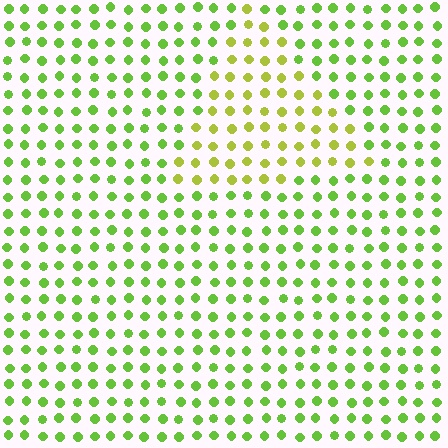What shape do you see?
I see a triangle.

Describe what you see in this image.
The image is filled with small lime elements in a uniform arrangement. A triangle-shaped region is visible where the elements are tinted to a slightly different hue, forming a subtle color boundary.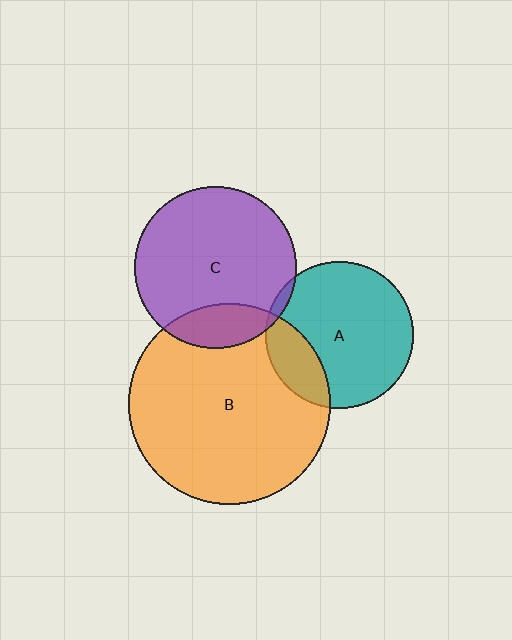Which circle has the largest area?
Circle B (orange).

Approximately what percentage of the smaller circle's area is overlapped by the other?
Approximately 15%.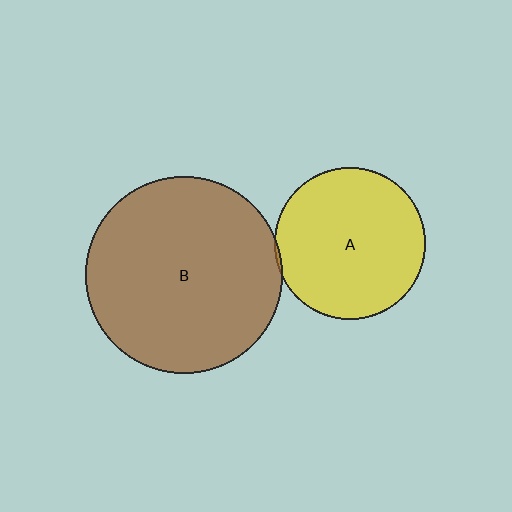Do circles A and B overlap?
Yes.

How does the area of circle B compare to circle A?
Approximately 1.7 times.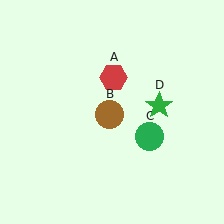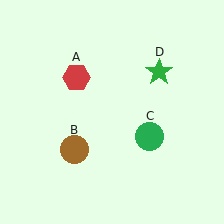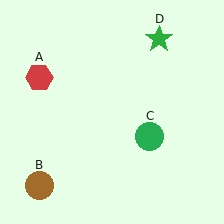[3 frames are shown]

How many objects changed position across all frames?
3 objects changed position: red hexagon (object A), brown circle (object B), green star (object D).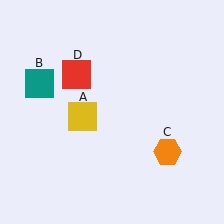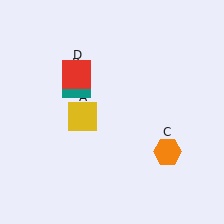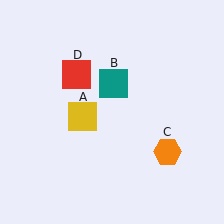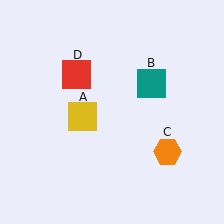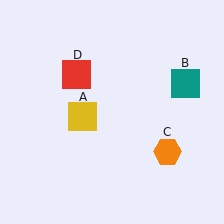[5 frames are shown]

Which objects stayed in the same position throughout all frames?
Yellow square (object A) and orange hexagon (object C) and red square (object D) remained stationary.